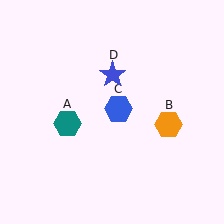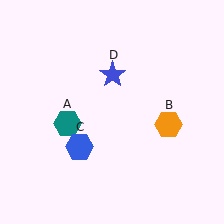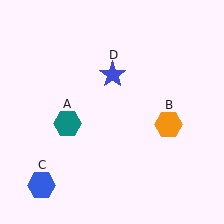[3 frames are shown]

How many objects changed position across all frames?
1 object changed position: blue hexagon (object C).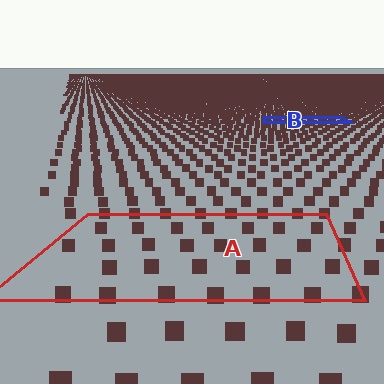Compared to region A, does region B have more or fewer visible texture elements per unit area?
Region B has more texture elements per unit area — they are packed more densely because it is farther away.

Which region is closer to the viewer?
Region A is closer. The texture elements there are larger and more spread out.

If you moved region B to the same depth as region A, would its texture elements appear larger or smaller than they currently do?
They would appear larger. At a closer depth, the same texture elements are projected at a bigger on-screen size.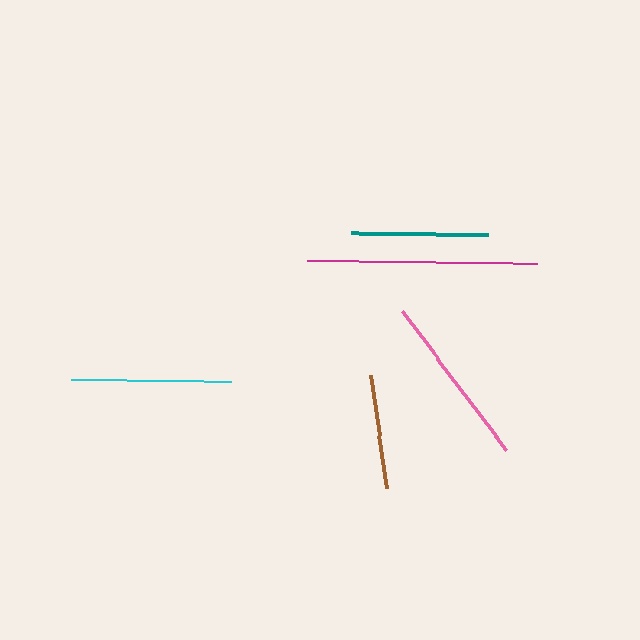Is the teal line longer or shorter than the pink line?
The pink line is longer than the teal line.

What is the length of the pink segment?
The pink segment is approximately 174 pixels long.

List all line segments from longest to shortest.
From longest to shortest: magenta, pink, cyan, teal, brown.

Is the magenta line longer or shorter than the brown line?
The magenta line is longer than the brown line.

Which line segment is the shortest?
The brown line is the shortest at approximately 115 pixels.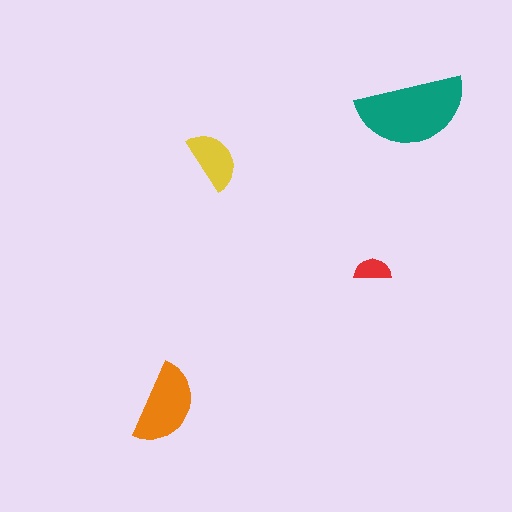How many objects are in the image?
There are 4 objects in the image.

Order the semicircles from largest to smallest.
the teal one, the orange one, the yellow one, the red one.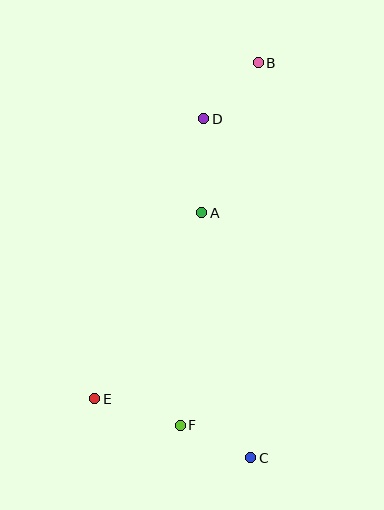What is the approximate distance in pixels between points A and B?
The distance between A and B is approximately 160 pixels.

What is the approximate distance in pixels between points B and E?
The distance between B and E is approximately 374 pixels.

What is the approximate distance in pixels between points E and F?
The distance between E and F is approximately 89 pixels.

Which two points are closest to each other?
Points C and F are closest to each other.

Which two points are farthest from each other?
Points B and C are farthest from each other.